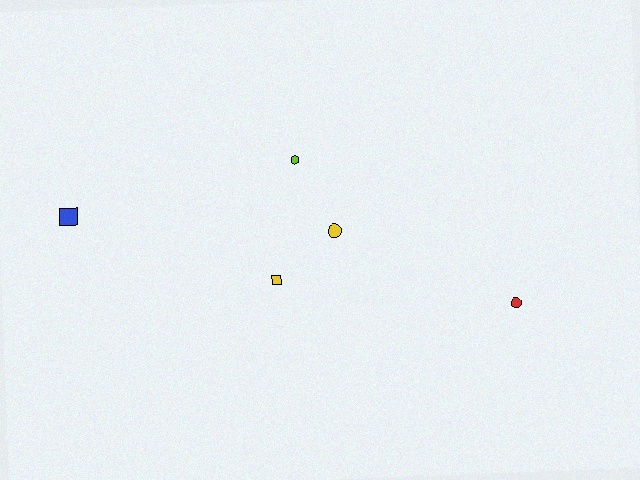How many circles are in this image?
There are 2 circles.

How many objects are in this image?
There are 5 objects.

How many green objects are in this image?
There are no green objects.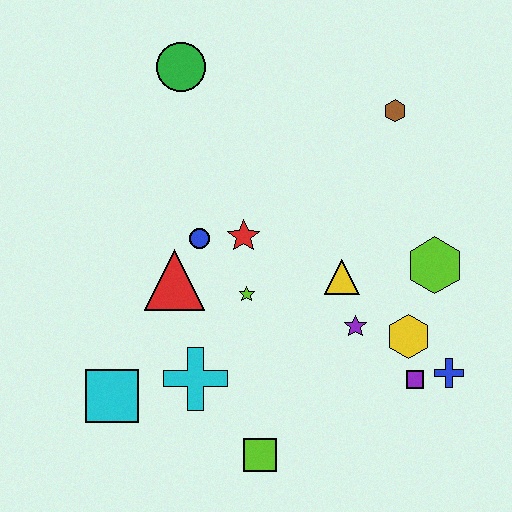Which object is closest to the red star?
The blue circle is closest to the red star.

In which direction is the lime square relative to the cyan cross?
The lime square is below the cyan cross.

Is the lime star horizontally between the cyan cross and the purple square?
Yes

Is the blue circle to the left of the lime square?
Yes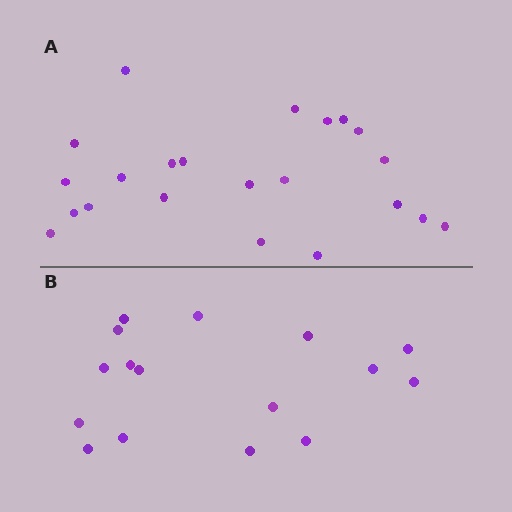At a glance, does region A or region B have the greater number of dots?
Region A (the top region) has more dots.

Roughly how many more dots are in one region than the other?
Region A has about 6 more dots than region B.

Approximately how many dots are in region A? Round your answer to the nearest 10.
About 20 dots. (The exact count is 22, which rounds to 20.)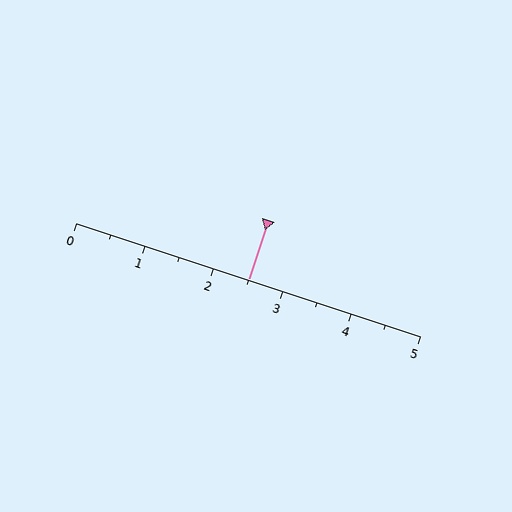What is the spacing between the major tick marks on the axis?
The major ticks are spaced 1 apart.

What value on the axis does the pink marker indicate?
The marker indicates approximately 2.5.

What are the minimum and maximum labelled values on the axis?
The axis runs from 0 to 5.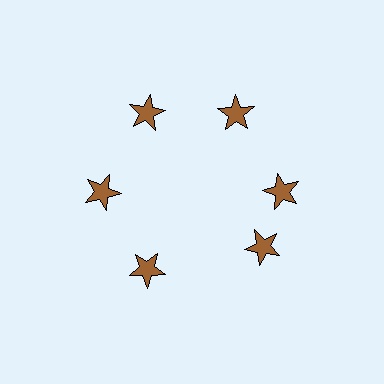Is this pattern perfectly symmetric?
No. The 6 brown stars are arranged in a ring, but one element near the 5 o'clock position is rotated out of alignment along the ring, breaking the 6-fold rotational symmetry.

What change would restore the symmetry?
The symmetry would be restored by rotating it back into even spacing with its neighbors so that all 6 stars sit at equal angles and equal distance from the center.